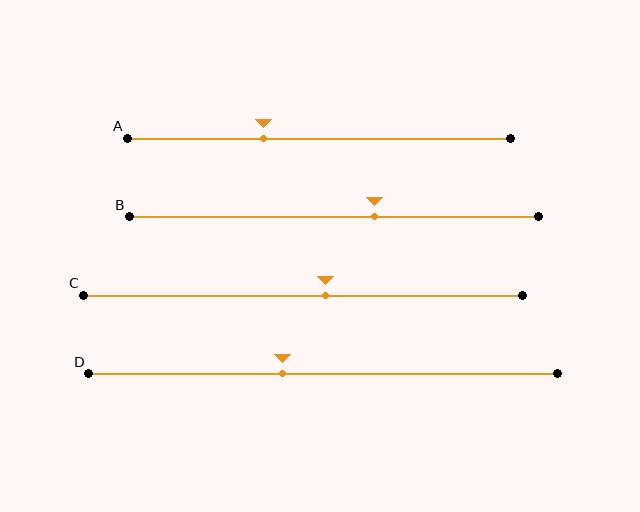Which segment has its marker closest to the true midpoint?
Segment C has its marker closest to the true midpoint.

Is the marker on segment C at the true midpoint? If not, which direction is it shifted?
No, the marker on segment C is shifted to the right by about 5% of the segment length.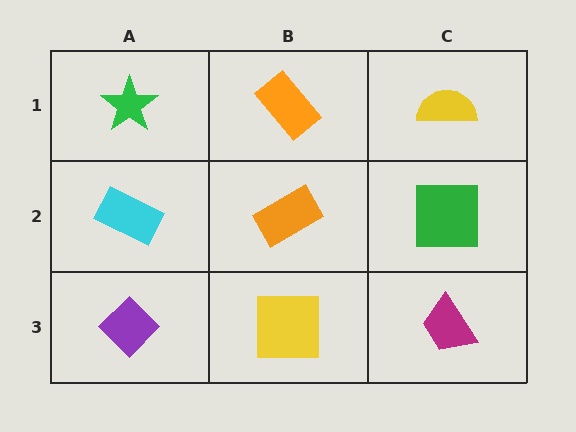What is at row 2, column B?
An orange rectangle.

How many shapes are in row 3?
3 shapes.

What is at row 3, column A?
A purple diamond.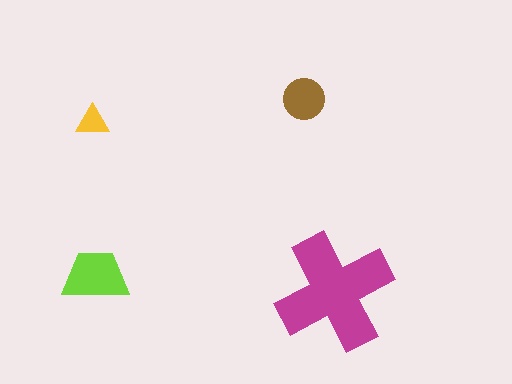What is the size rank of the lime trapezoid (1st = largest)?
2nd.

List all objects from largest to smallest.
The magenta cross, the lime trapezoid, the brown circle, the yellow triangle.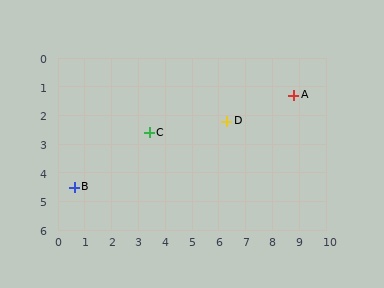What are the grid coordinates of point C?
Point C is at approximately (3.4, 2.6).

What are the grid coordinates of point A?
Point A is at approximately (8.8, 1.3).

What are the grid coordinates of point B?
Point B is at approximately (0.6, 4.5).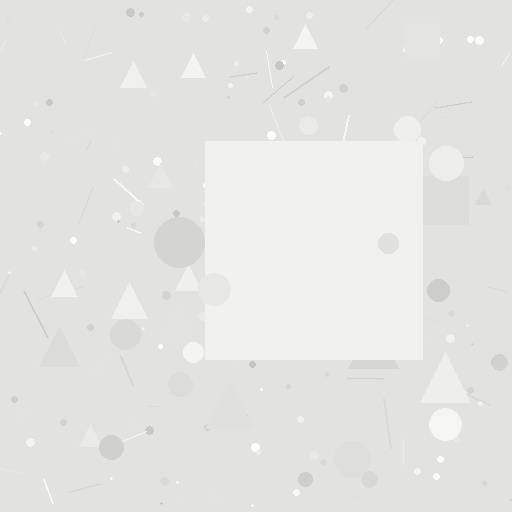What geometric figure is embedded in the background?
A square is embedded in the background.